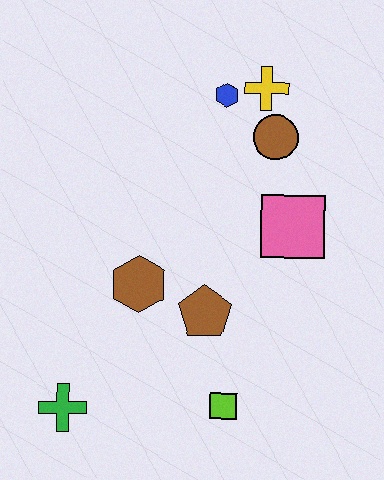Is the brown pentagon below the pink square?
Yes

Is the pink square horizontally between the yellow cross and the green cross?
No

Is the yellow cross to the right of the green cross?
Yes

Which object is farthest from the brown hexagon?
The yellow cross is farthest from the brown hexagon.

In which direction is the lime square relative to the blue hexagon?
The lime square is below the blue hexagon.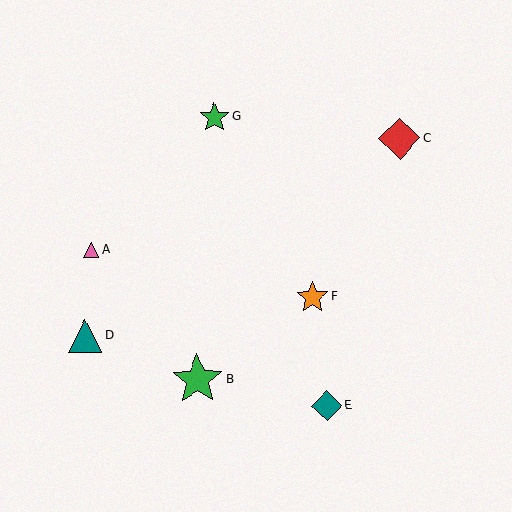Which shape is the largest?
The green star (labeled B) is the largest.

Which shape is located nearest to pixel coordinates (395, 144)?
The red diamond (labeled C) at (400, 138) is nearest to that location.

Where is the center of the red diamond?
The center of the red diamond is at (400, 138).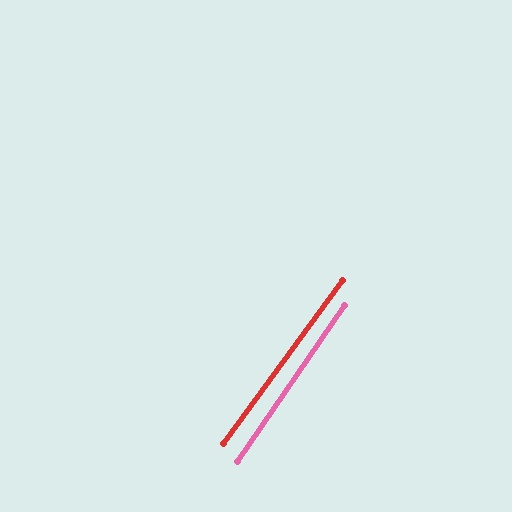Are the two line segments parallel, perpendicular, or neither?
Parallel — their directions differ by only 1.4°.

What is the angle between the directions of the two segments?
Approximately 1 degree.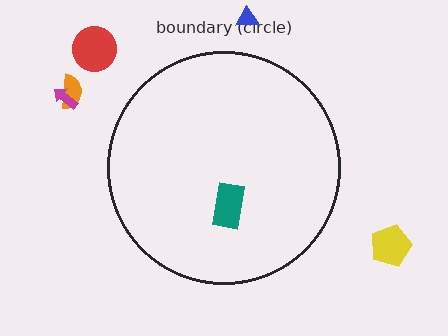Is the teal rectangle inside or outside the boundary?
Inside.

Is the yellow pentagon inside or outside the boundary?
Outside.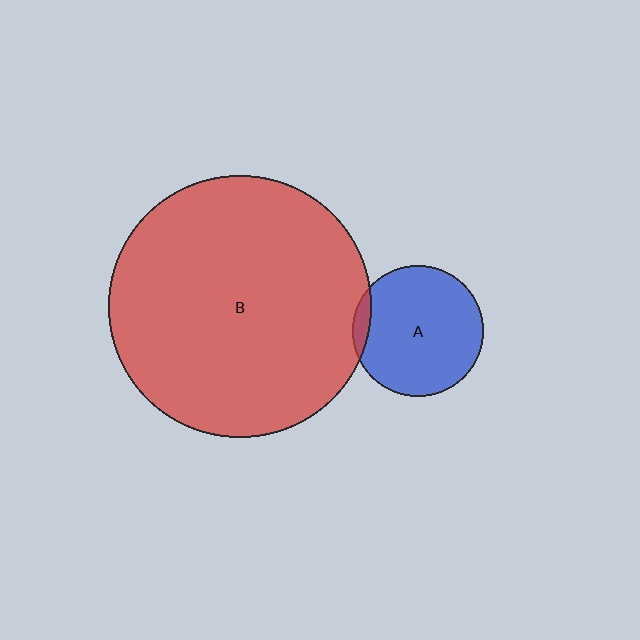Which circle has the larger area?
Circle B (red).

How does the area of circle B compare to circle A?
Approximately 4.0 times.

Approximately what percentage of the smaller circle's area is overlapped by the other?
Approximately 5%.